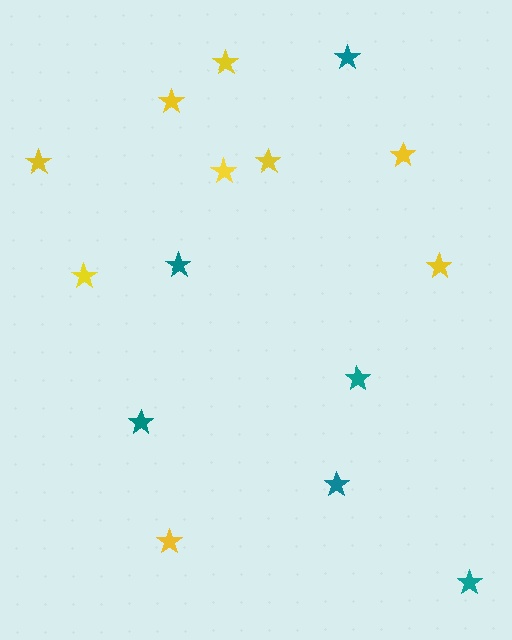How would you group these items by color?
There are 2 groups: one group of teal stars (6) and one group of yellow stars (9).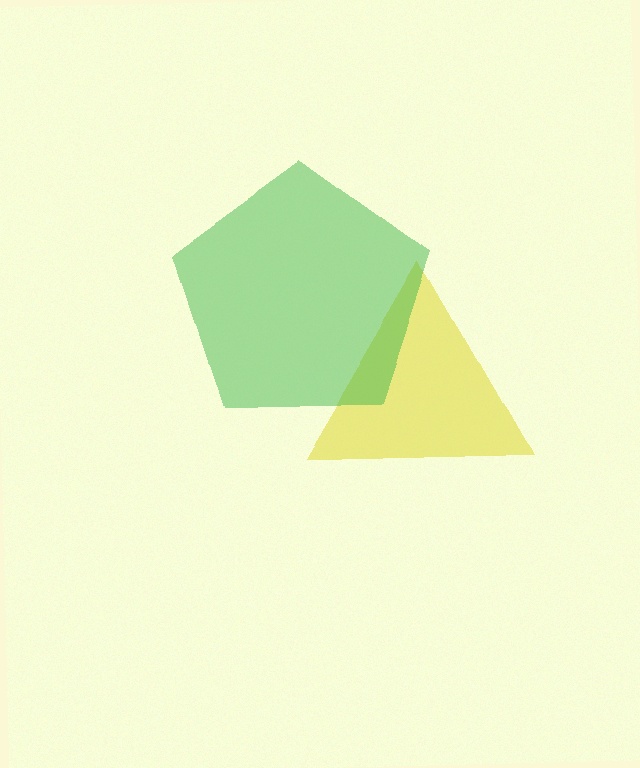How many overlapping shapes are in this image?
There are 2 overlapping shapes in the image.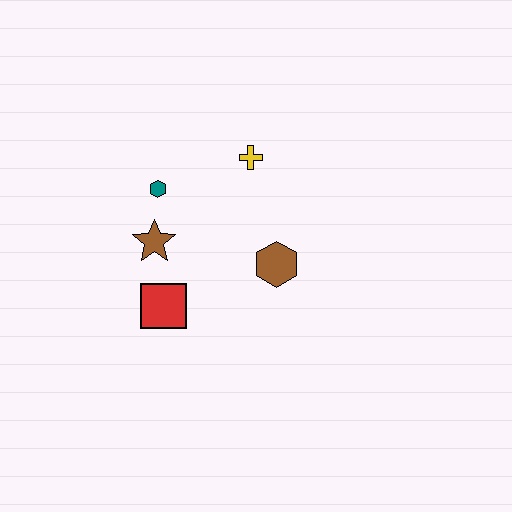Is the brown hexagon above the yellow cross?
No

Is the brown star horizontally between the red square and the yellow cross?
No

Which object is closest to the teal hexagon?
The brown star is closest to the teal hexagon.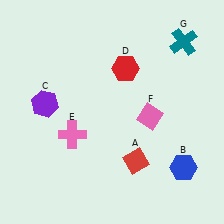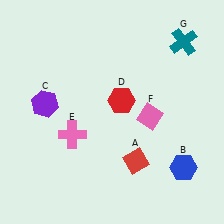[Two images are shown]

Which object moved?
The red hexagon (D) moved down.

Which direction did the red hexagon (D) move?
The red hexagon (D) moved down.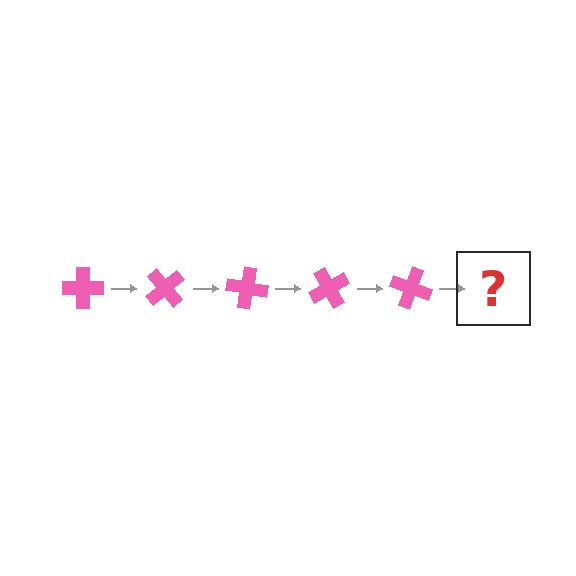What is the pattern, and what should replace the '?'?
The pattern is that the cross rotates 50 degrees each step. The '?' should be a pink cross rotated 250 degrees.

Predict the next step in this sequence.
The next step is a pink cross rotated 250 degrees.